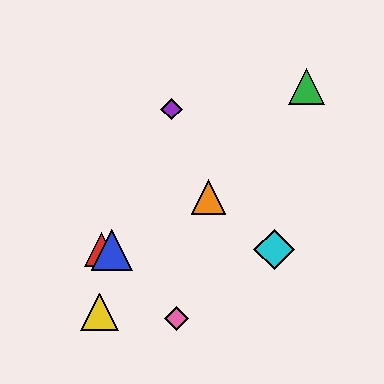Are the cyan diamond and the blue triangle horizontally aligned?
Yes, both are at y≈250.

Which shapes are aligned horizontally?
The red triangle, the blue triangle, the cyan diamond are aligned horizontally.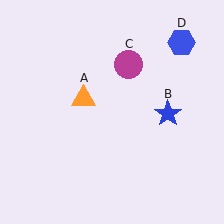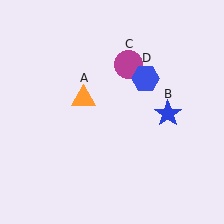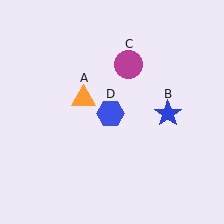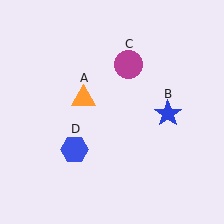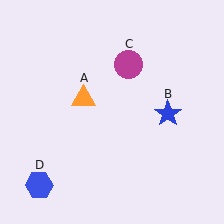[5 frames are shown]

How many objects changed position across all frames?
1 object changed position: blue hexagon (object D).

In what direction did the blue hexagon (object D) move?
The blue hexagon (object D) moved down and to the left.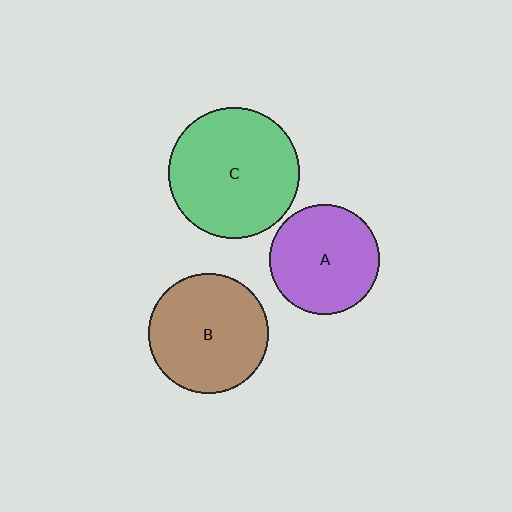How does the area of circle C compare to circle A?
Approximately 1.4 times.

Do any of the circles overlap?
No, none of the circles overlap.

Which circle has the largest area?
Circle C (green).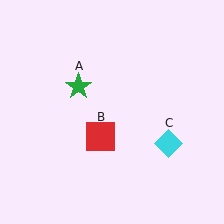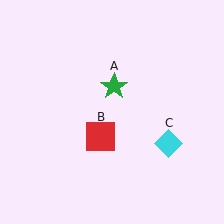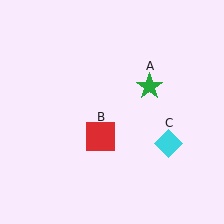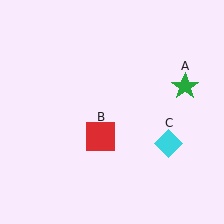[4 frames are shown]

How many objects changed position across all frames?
1 object changed position: green star (object A).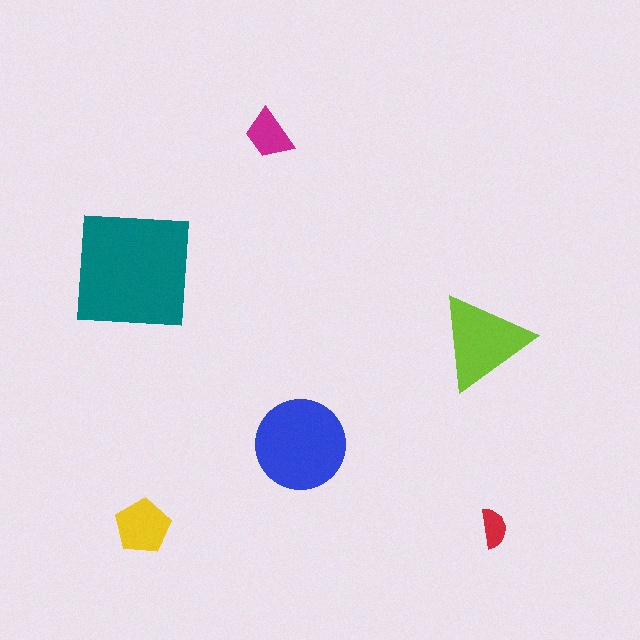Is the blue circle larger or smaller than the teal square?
Smaller.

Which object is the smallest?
The red semicircle.